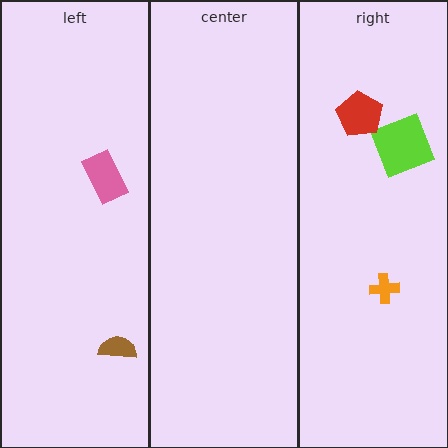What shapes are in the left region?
The pink rectangle, the brown semicircle.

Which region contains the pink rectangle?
The left region.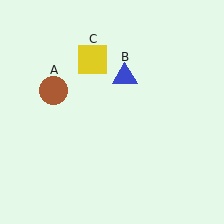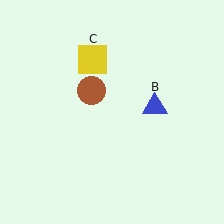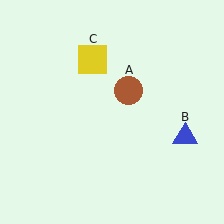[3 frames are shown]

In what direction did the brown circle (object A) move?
The brown circle (object A) moved right.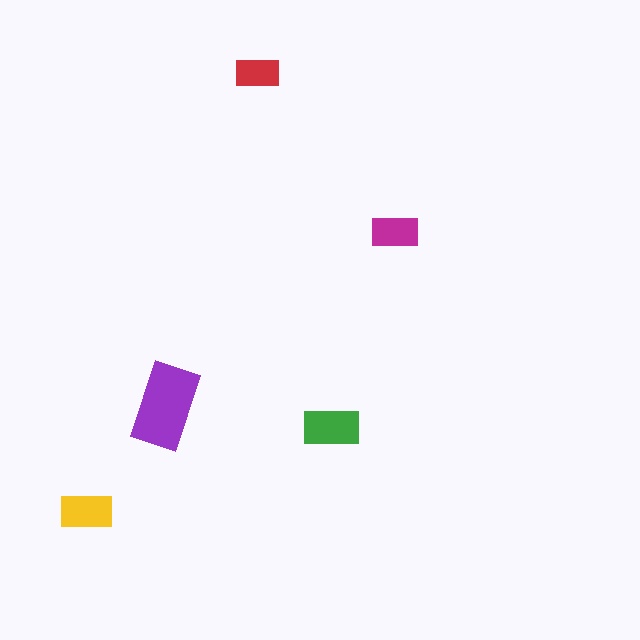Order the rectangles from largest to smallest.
the purple one, the green one, the yellow one, the magenta one, the red one.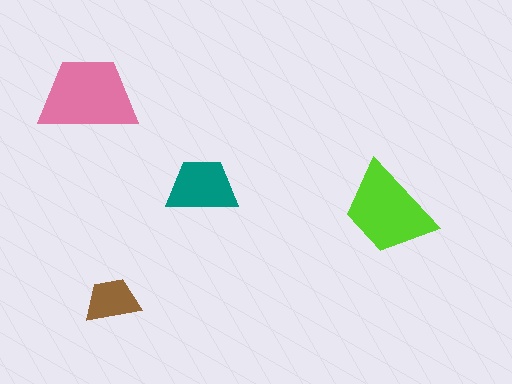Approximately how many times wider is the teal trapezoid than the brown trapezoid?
About 1.5 times wider.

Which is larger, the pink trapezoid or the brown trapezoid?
The pink one.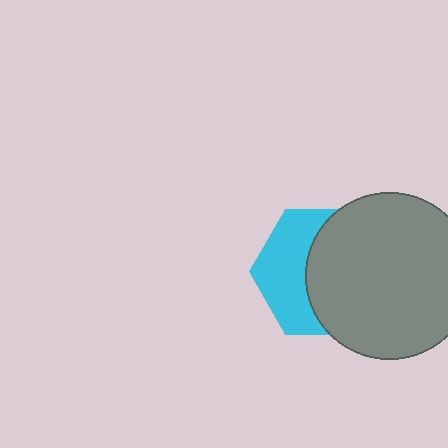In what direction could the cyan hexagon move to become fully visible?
The cyan hexagon could move left. That would shift it out from behind the gray circle entirely.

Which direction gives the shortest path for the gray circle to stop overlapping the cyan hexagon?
Moving right gives the shortest separation.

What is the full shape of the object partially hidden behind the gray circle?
The partially hidden object is a cyan hexagon.